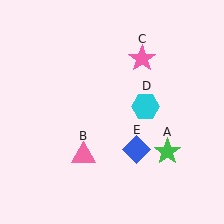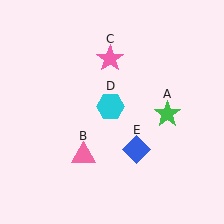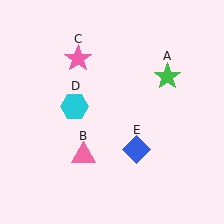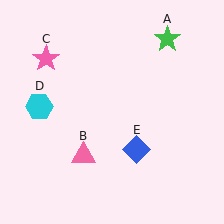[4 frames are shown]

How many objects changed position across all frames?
3 objects changed position: green star (object A), pink star (object C), cyan hexagon (object D).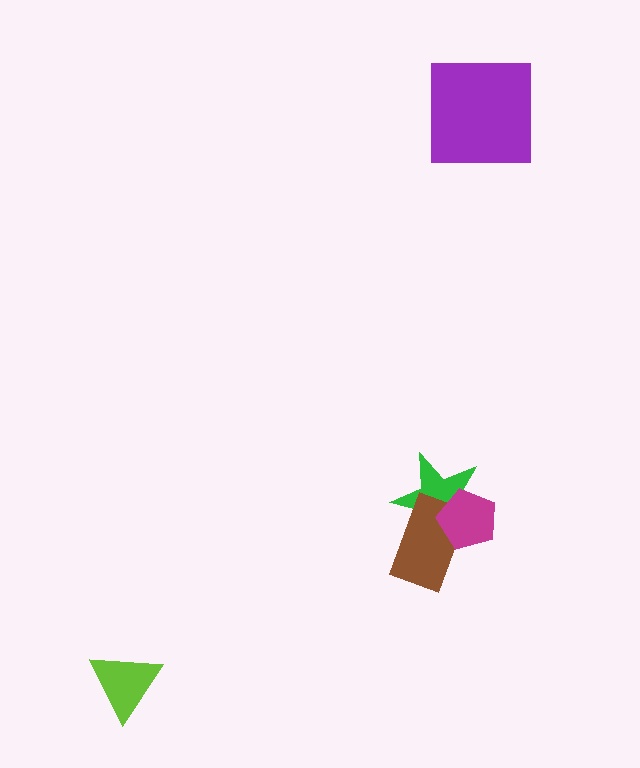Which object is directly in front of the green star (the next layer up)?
The brown rectangle is directly in front of the green star.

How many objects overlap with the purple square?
0 objects overlap with the purple square.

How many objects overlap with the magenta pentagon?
2 objects overlap with the magenta pentagon.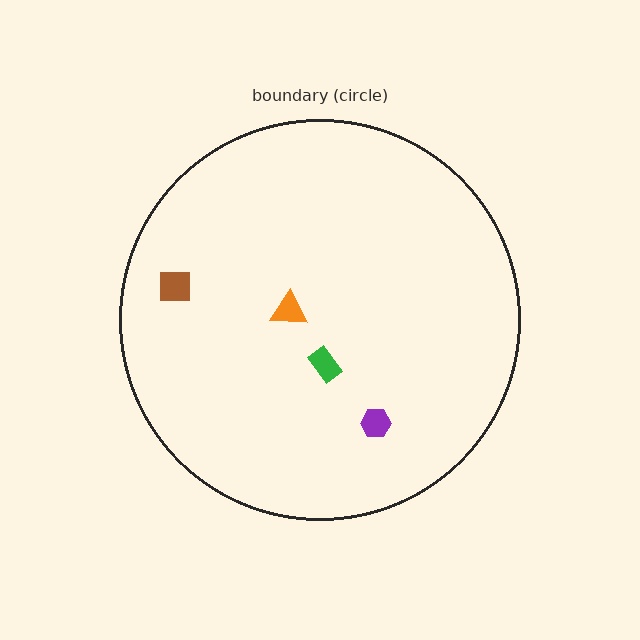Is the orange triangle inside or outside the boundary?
Inside.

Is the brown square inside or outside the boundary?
Inside.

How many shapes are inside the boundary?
4 inside, 0 outside.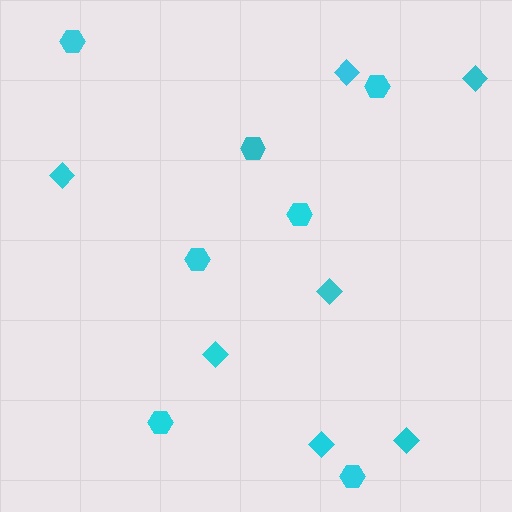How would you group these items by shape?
There are 2 groups: one group of hexagons (7) and one group of diamonds (7).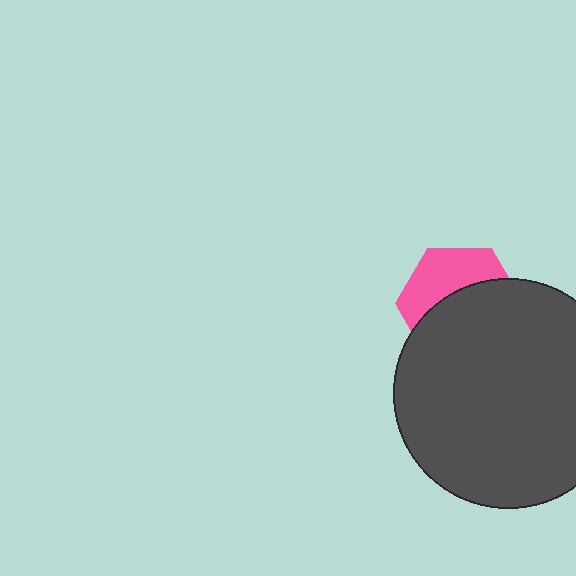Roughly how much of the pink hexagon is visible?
A small part of it is visible (roughly 41%).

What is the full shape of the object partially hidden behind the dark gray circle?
The partially hidden object is a pink hexagon.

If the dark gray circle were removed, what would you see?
You would see the complete pink hexagon.